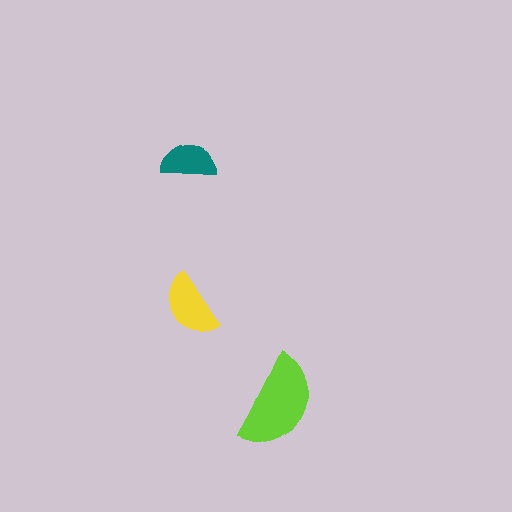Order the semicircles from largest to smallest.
the lime one, the yellow one, the teal one.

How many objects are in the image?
There are 3 objects in the image.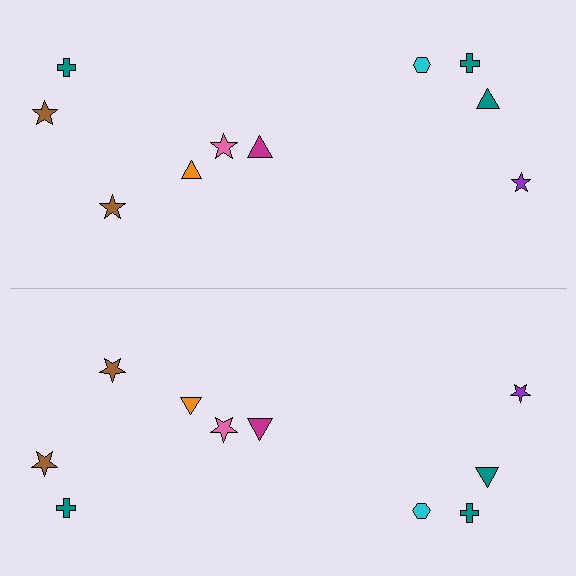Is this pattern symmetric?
Yes, this pattern has bilateral (reflection) symmetry.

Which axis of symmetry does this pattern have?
The pattern has a horizontal axis of symmetry running through the center of the image.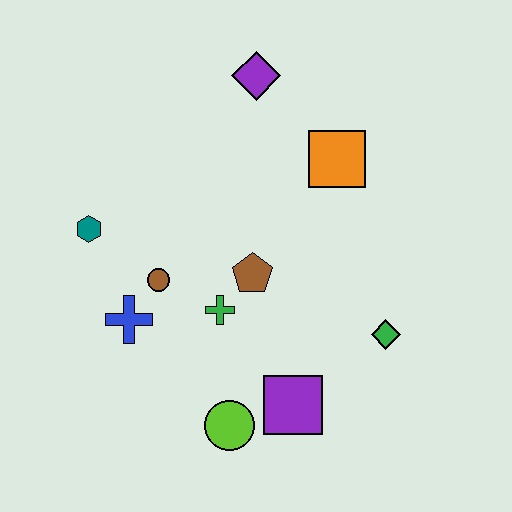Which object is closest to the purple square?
The lime circle is closest to the purple square.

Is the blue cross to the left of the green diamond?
Yes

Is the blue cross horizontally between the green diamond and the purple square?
No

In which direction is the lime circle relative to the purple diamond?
The lime circle is below the purple diamond.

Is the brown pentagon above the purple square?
Yes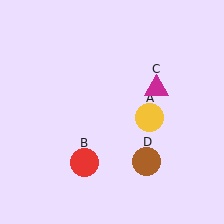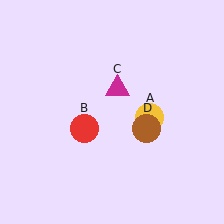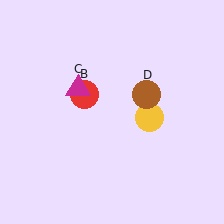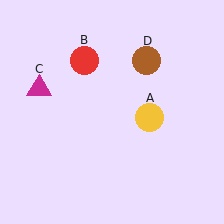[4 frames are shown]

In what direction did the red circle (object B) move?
The red circle (object B) moved up.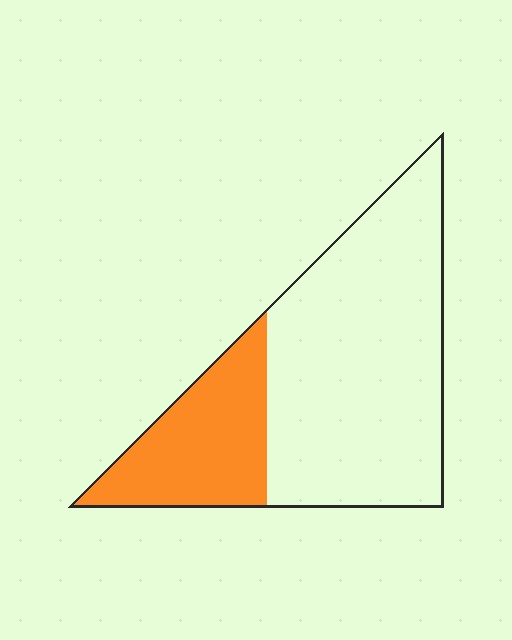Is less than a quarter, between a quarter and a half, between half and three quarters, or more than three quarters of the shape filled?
Between a quarter and a half.